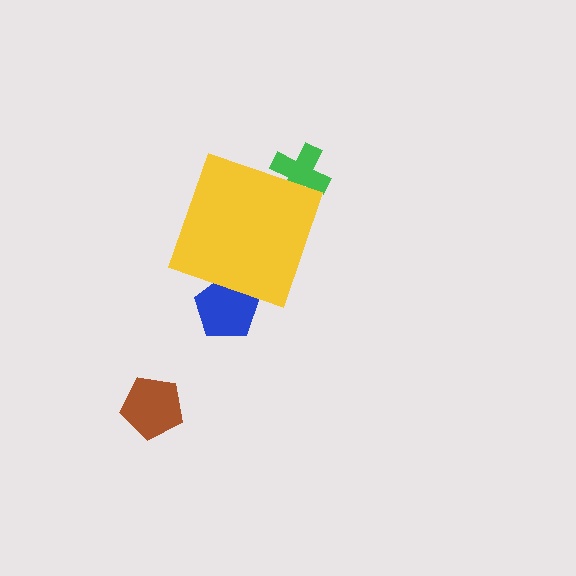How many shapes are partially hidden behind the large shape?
2 shapes are partially hidden.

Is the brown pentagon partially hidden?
No, the brown pentagon is fully visible.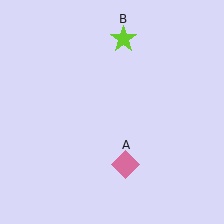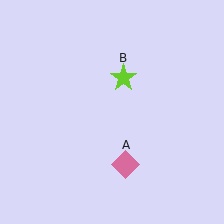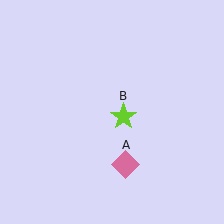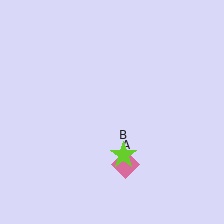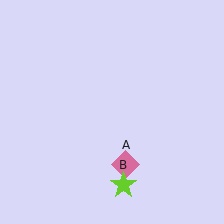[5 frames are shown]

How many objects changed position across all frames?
1 object changed position: lime star (object B).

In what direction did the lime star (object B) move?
The lime star (object B) moved down.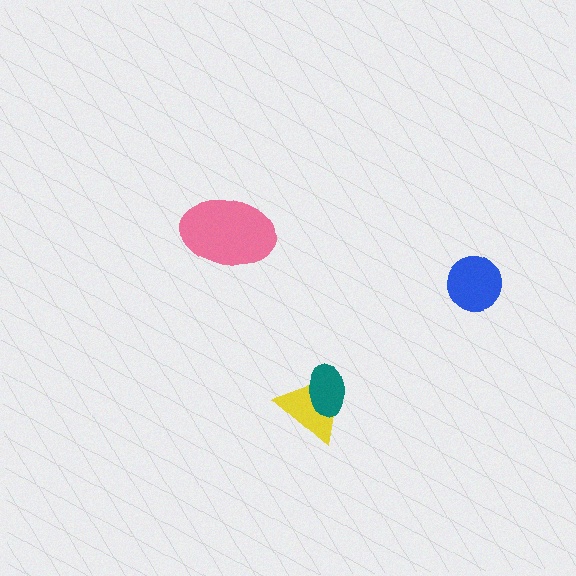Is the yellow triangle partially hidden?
Yes, it is partially covered by another shape.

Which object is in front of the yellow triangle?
The teal ellipse is in front of the yellow triangle.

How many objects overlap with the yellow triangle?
1 object overlaps with the yellow triangle.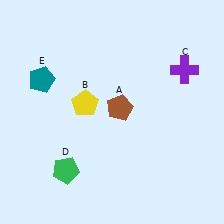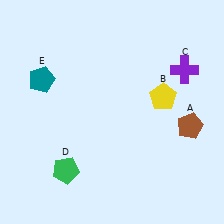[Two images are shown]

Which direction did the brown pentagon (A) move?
The brown pentagon (A) moved right.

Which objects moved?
The objects that moved are: the brown pentagon (A), the yellow pentagon (B).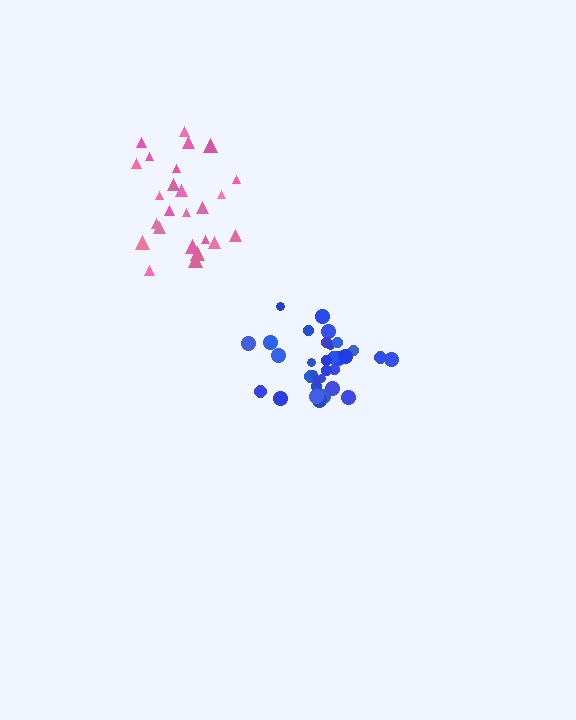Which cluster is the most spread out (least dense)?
Pink.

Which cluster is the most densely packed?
Blue.